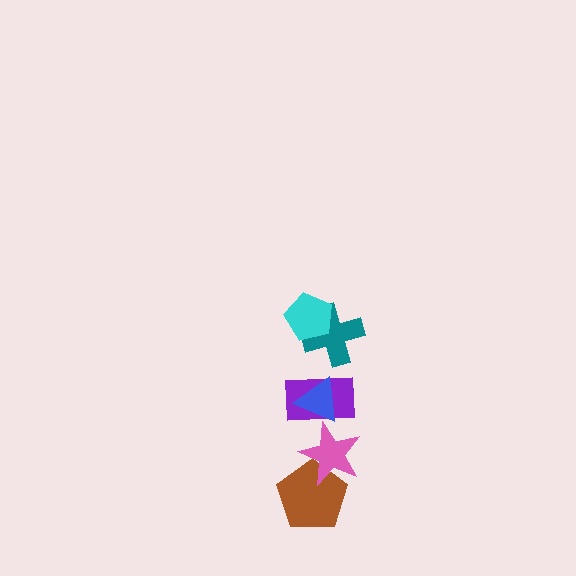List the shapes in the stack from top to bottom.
From top to bottom: the cyan pentagon, the teal cross, the blue triangle, the purple rectangle, the pink star, the brown pentagon.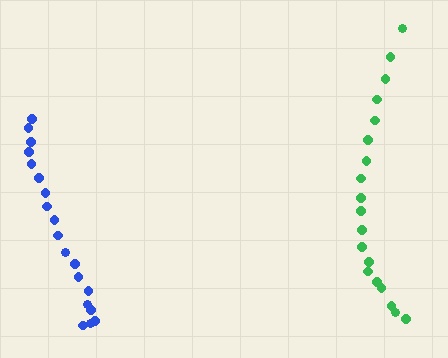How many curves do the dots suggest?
There are 2 distinct paths.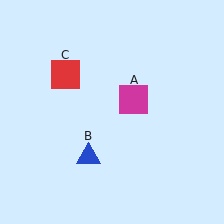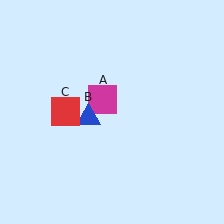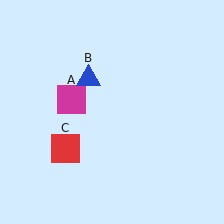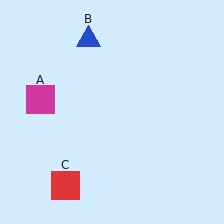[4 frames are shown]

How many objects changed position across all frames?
3 objects changed position: magenta square (object A), blue triangle (object B), red square (object C).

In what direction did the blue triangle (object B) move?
The blue triangle (object B) moved up.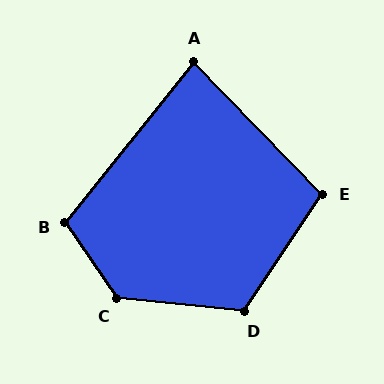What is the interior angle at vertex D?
Approximately 118 degrees (obtuse).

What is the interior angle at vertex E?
Approximately 102 degrees (obtuse).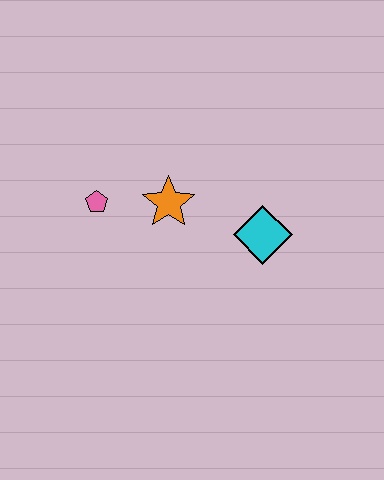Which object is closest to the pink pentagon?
The orange star is closest to the pink pentagon.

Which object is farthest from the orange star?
The cyan diamond is farthest from the orange star.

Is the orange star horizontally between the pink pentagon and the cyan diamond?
Yes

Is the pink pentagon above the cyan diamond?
Yes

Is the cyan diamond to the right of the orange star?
Yes